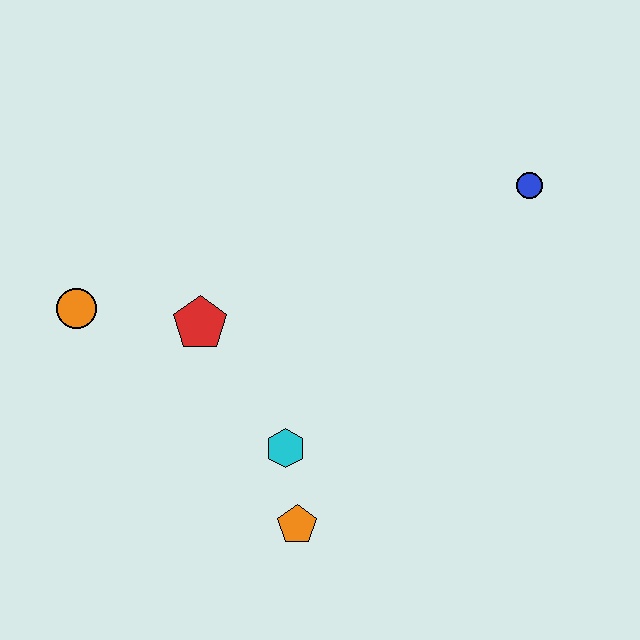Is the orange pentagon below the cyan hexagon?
Yes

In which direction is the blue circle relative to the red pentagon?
The blue circle is to the right of the red pentagon.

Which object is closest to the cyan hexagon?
The orange pentagon is closest to the cyan hexagon.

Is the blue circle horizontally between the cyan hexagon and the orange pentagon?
No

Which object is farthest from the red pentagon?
The blue circle is farthest from the red pentagon.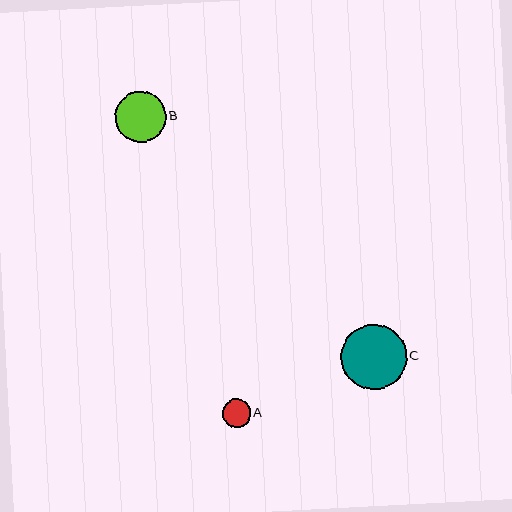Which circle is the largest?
Circle C is the largest with a size of approximately 66 pixels.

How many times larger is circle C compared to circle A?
Circle C is approximately 2.3 times the size of circle A.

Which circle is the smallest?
Circle A is the smallest with a size of approximately 28 pixels.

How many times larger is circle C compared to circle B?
Circle C is approximately 1.3 times the size of circle B.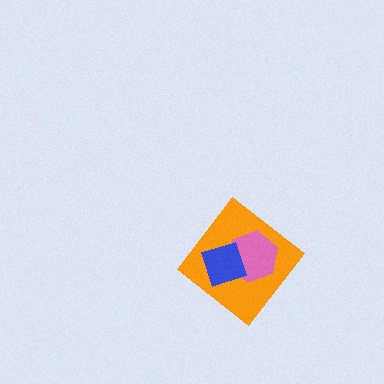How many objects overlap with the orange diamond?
2 objects overlap with the orange diamond.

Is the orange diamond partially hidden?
Yes, it is partially covered by another shape.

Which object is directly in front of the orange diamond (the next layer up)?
The pink hexagon is directly in front of the orange diamond.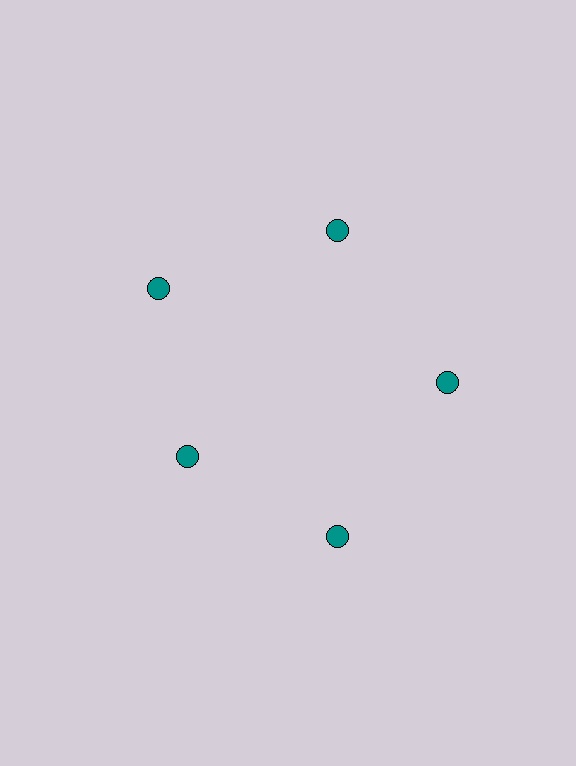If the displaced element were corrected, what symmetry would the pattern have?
It would have 5-fold rotational symmetry — the pattern would map onto itself every 72 degrees.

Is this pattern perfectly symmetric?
No. The 5 teal circles are arranged in a ring, but one element near the 8 o'clock position is pulled inward toward the center, breaking the 5-fold rotational symmetry.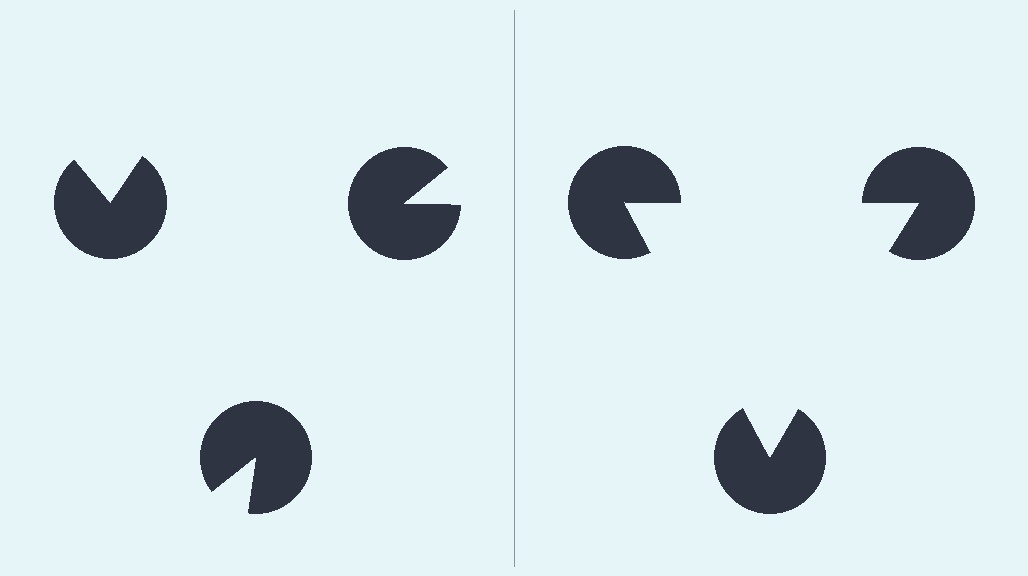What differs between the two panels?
The pac-man discs are positioned identically on both sides; only the wedge orientations differ. On the right they align to a triangle; on the left they are misaligned.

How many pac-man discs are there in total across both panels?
6 — 3 on each side.